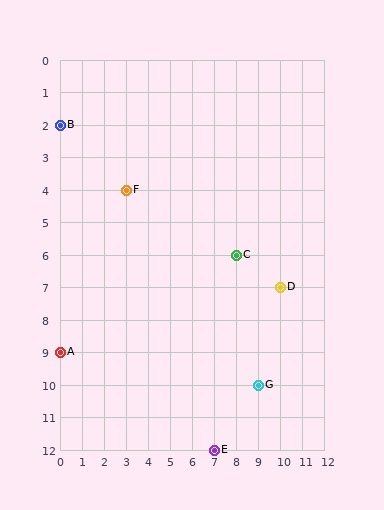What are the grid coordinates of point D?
Point D is at grid coordinates (10, 7).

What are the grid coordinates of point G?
Point G is at grid coordinates (9, 10).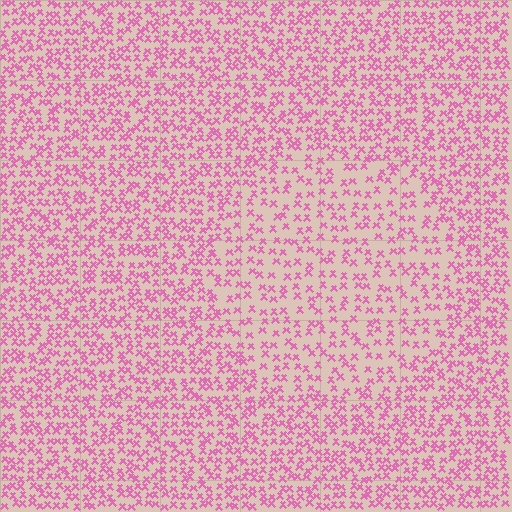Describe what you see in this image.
The image contains small pink elements arranged at two different densities. A circle-shaped region is visible where the elements are less densely packed than the surrounding area.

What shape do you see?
I see a circle.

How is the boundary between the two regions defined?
The boundary is defined by a change in element density (approximately 1.7x ratio). All elements are the same color, size, and shape.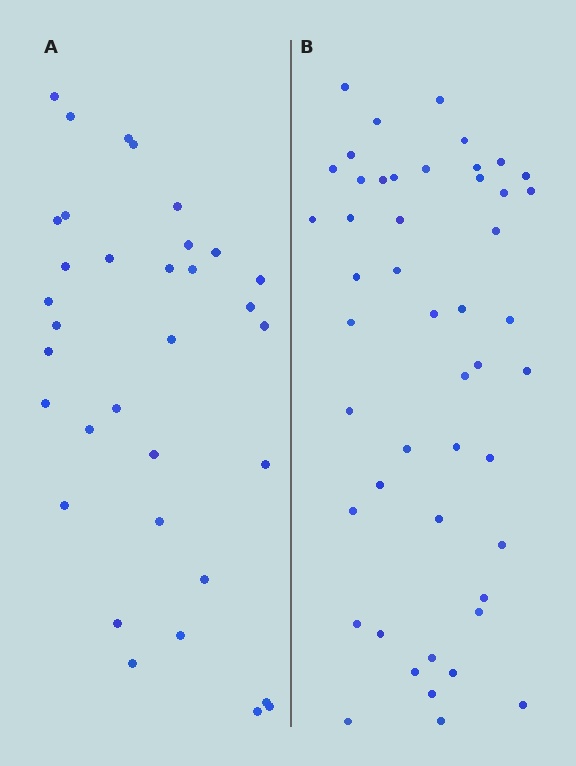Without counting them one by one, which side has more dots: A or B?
Region B (the right region) has more dots.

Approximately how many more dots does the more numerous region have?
Region B has approximately 15 more dots than region A.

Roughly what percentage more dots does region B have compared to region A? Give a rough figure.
About 40% more.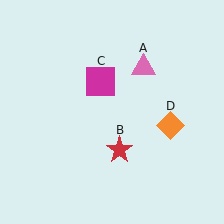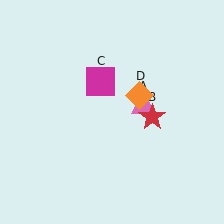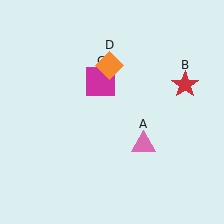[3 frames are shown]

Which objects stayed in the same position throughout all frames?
Magenta square (object C) remained stationary.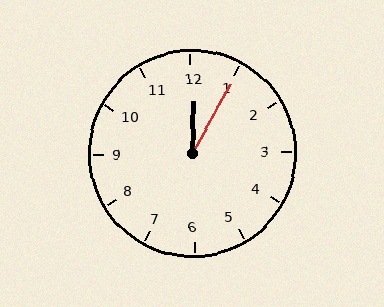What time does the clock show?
12:05.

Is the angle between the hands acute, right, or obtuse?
It is acute.